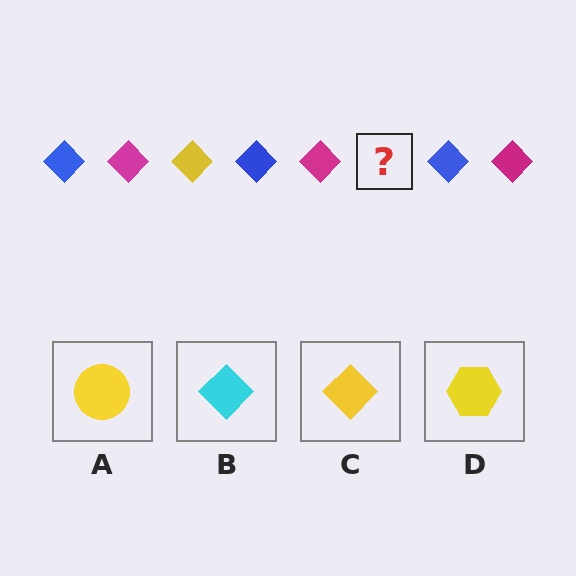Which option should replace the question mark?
Option C.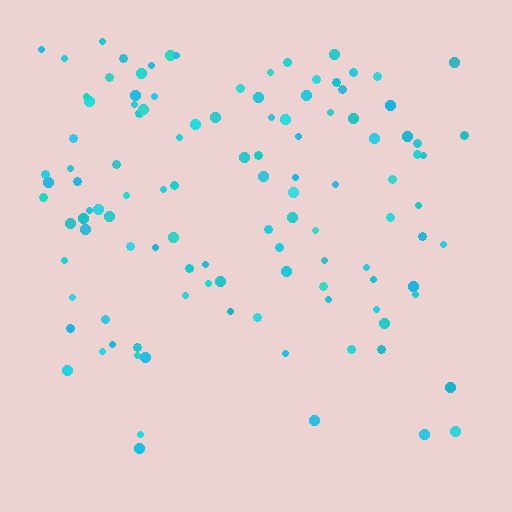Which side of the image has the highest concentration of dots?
The top.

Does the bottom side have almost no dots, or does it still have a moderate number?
Still a moderate number, just noticeably fewer than the top.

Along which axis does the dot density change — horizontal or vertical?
Vertical.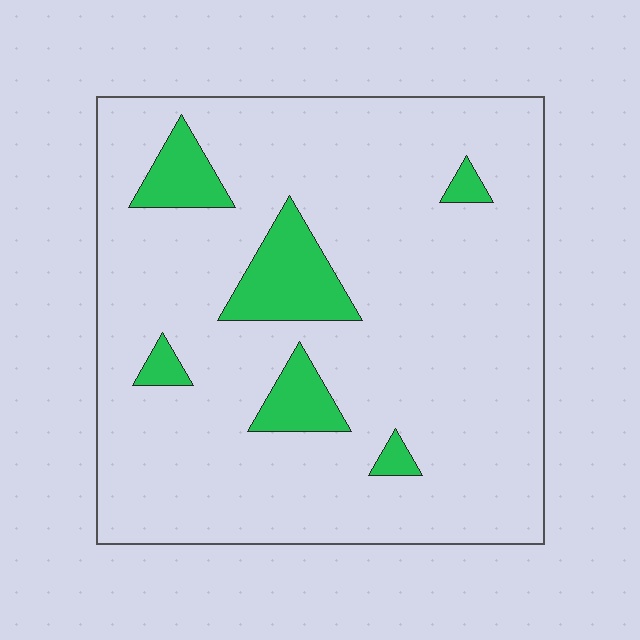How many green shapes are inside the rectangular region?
6.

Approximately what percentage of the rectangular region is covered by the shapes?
Approximately 10%.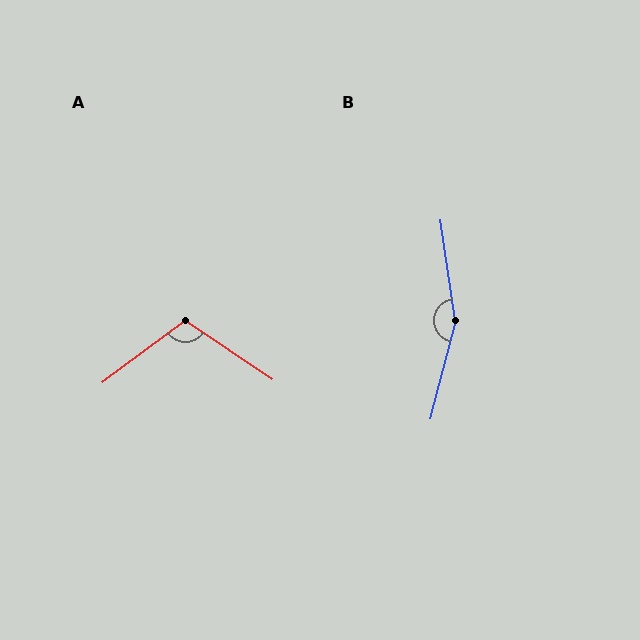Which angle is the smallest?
A, at approximately 109 degrees.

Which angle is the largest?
B, at approximately 157 degrees.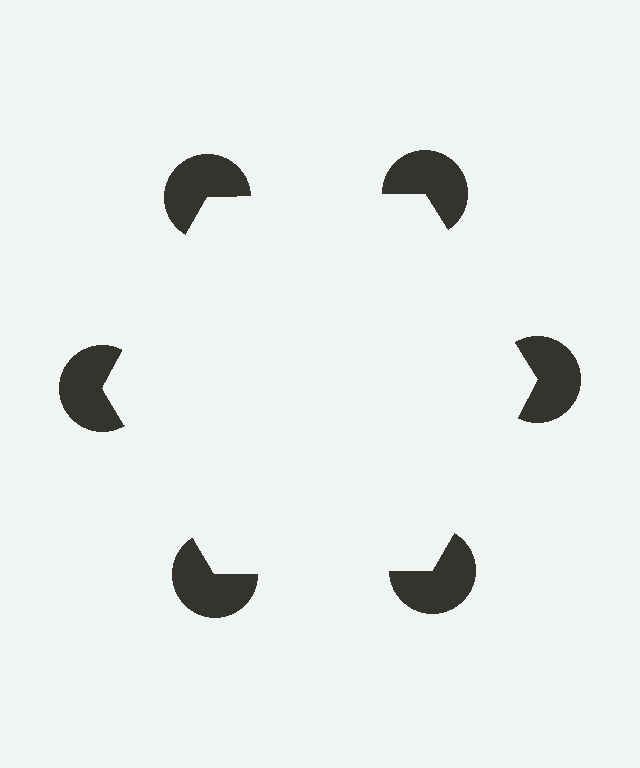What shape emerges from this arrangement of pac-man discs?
An illusory hexagon — its edges are inferred from the aligned wedge cuts in the pac-man discs, not physically drawn.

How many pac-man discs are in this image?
There are 6 — one at each vertex of the illusory hexagon.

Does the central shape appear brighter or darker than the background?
It typically appears slightly brighter than the background, even though no actual brightness change is drawn.